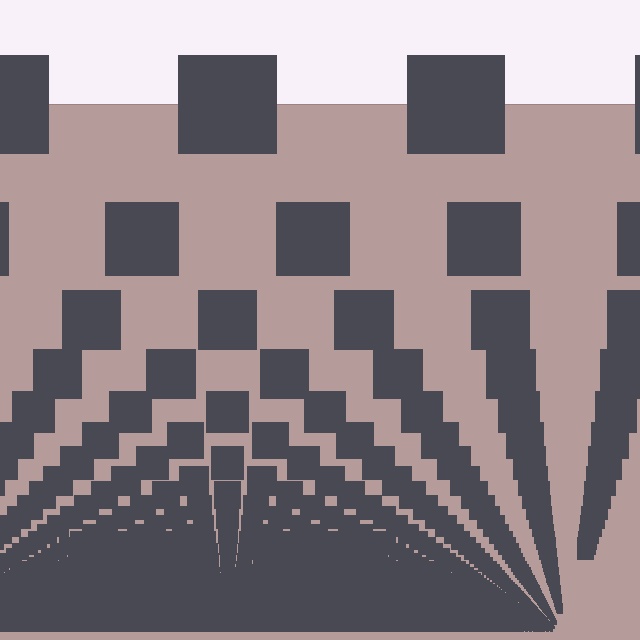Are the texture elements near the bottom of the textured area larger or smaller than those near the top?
Smaller. The gradient is inverted — elements near the bottom are smaller and denser.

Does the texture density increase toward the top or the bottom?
Density increases toward the bottom.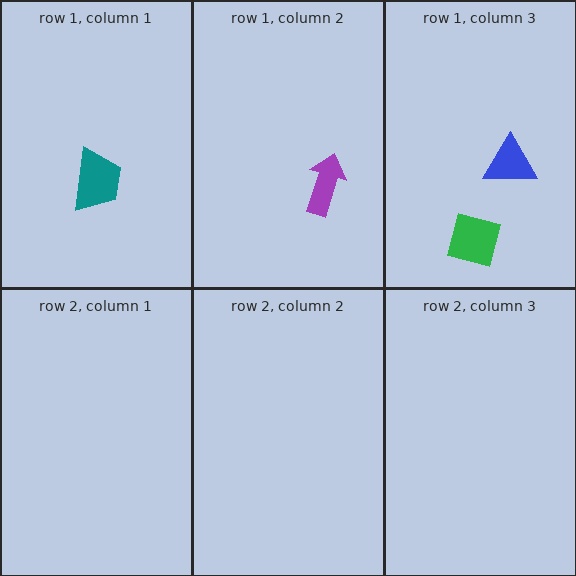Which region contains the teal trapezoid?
The row 1, column 1 region.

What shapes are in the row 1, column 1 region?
The teal trapezoid.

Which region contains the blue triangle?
The row 1, column 3 region.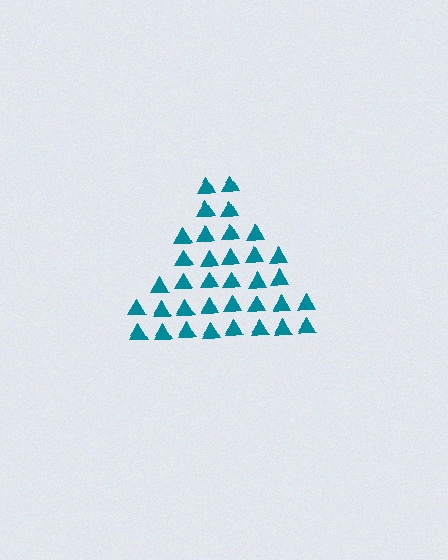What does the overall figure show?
The overall figure shows a triangle.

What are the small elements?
The small elements are triangles.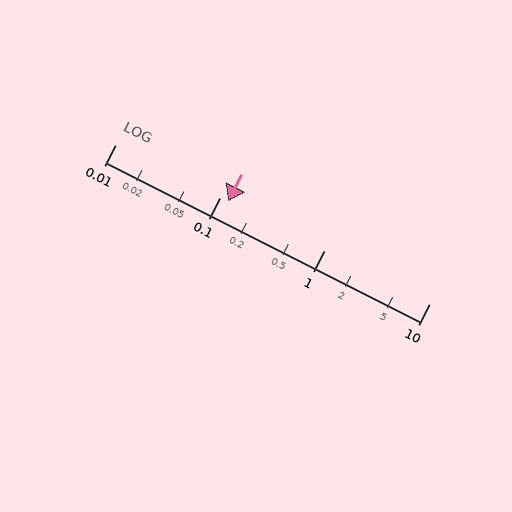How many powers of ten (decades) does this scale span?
The scale spans 3 decades, from 0.01 to 10.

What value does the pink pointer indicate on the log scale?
The pointer indicates approximately 0.12.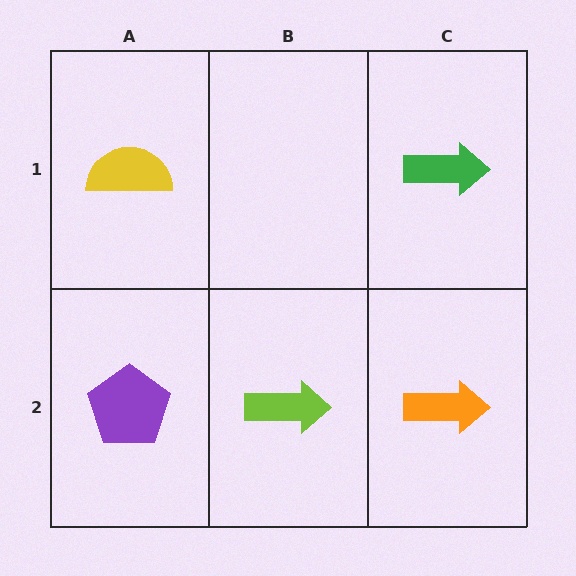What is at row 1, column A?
A yellow semicircle.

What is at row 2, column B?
A lime arrow.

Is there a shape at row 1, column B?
No, that cell is empty.